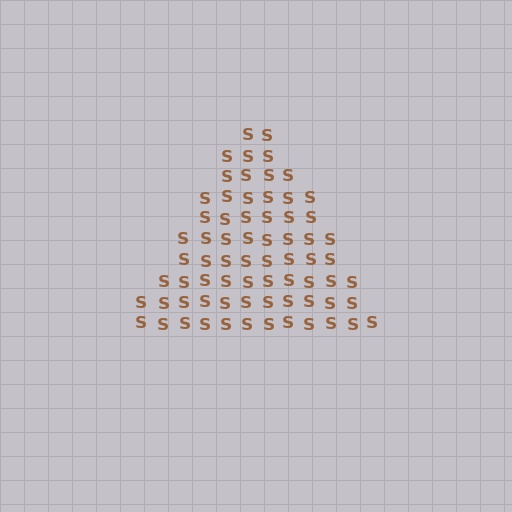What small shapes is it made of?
It is made of small letter S's.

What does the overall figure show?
The overall figure shows a triangle.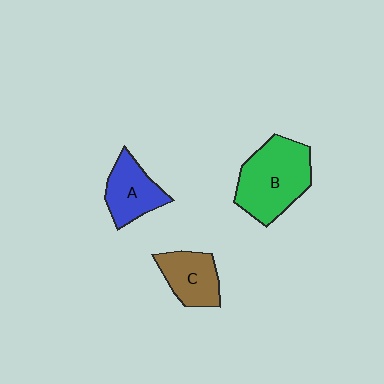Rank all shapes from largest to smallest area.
From largest to smallest: B (green), A (blue), C (brown).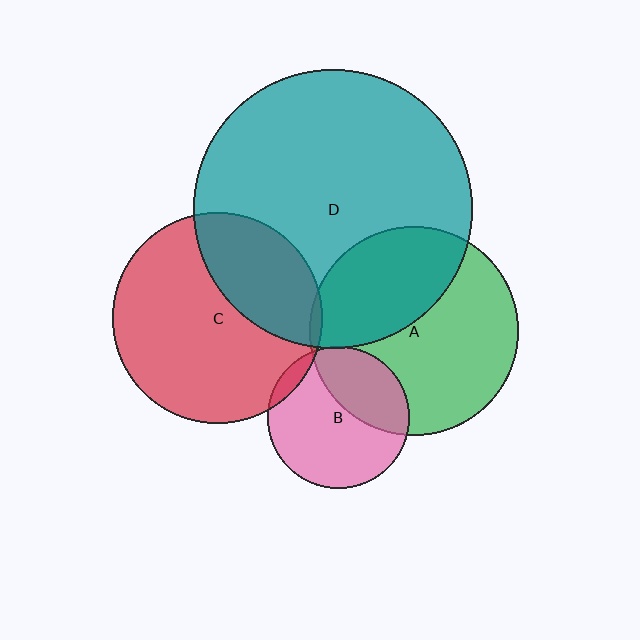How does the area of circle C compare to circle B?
Approximately 2.2 times.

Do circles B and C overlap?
Yes.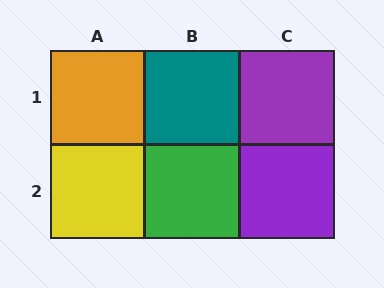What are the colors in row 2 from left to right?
Yellow, green, purple.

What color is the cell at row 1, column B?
Teal.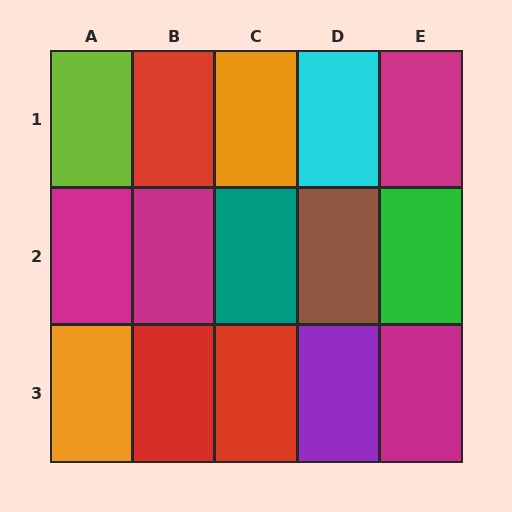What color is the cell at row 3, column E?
Magenta.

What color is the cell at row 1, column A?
Lime.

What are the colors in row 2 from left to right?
Magenta, magenta, teal, brown, green.